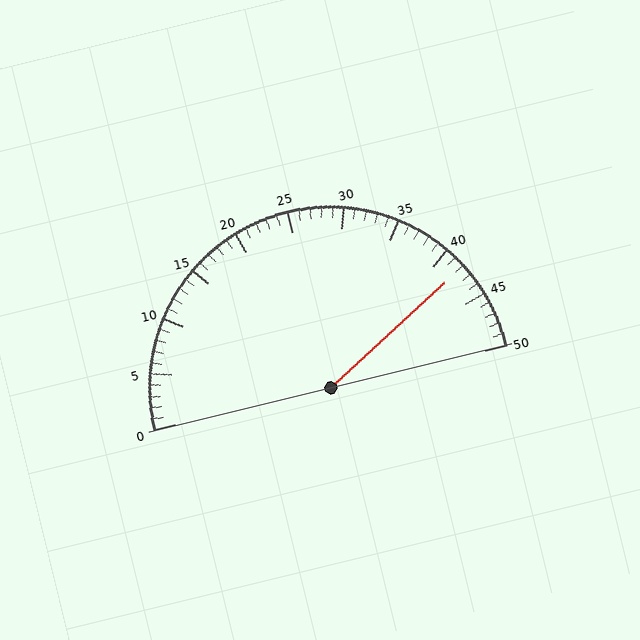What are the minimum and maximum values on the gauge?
The gauge ranges from 0 to 50.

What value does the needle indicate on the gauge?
The needle indicates approximately 42.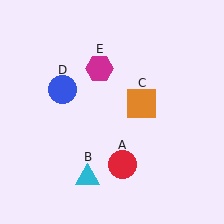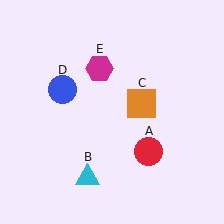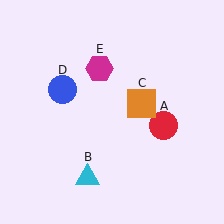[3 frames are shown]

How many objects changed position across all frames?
1 object changed position: red circle (object A).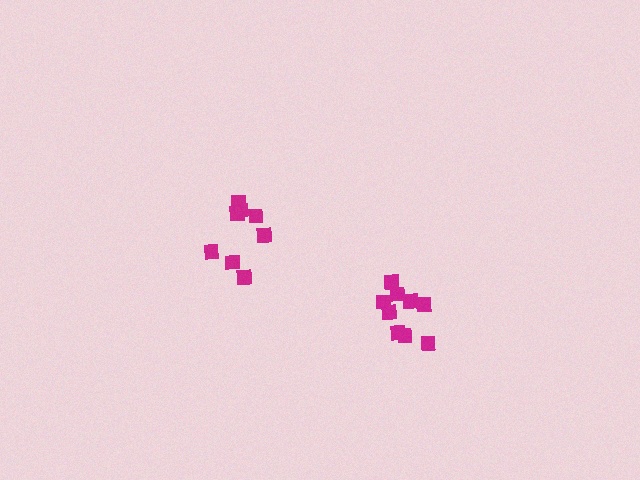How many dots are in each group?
Group 1: 8 dots, Group 2: 9 dots (17 total).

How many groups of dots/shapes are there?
There are 2 groups.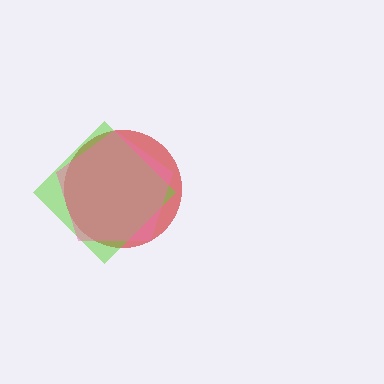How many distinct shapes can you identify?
There are 3 distinct shapes: a red circle, a lime diamond, a pink pentagon.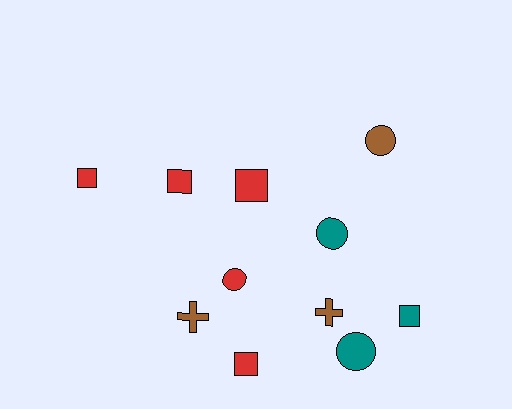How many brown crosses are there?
There are 2 brown crosses.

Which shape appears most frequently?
Square, with 5 objects.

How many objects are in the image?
There are 11 objects.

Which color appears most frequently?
Red, with 5 objects.